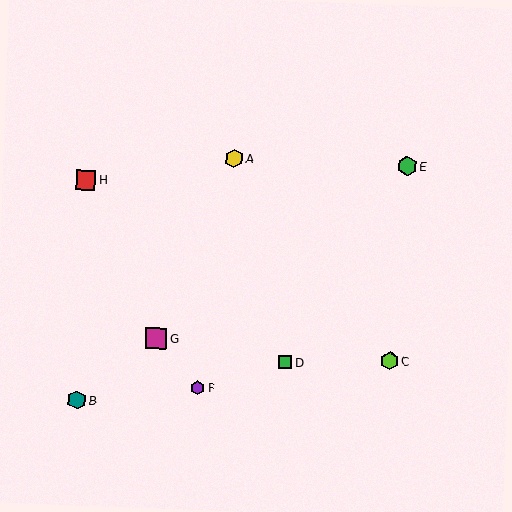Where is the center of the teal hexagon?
The center of the teal hexagon is at (77, 400).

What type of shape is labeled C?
Shape C is a lime hexagon.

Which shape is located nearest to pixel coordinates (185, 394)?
The purple hexagon (labeled F) at (198, 388) is nearest to that location.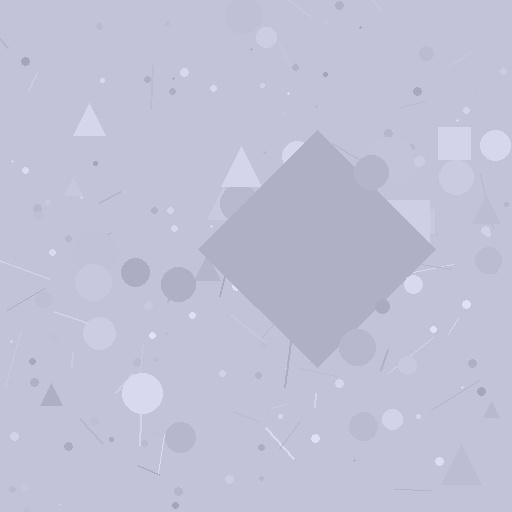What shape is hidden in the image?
A diamond is hidden in the image.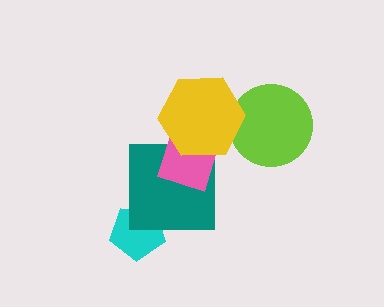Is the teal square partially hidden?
Yes, it is partially covered by another shape.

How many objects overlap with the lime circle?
1 object overlaps with the lime circle.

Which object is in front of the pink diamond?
The yellow hexagon is in front of the pink diamond.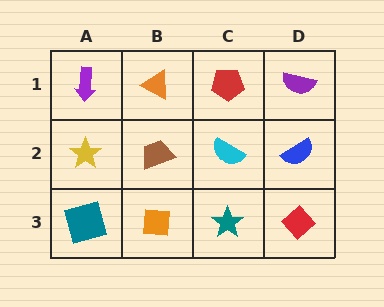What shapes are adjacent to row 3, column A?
A yellow star (row 2, column A), an orange square (row 3, column B).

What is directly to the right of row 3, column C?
A red diamond.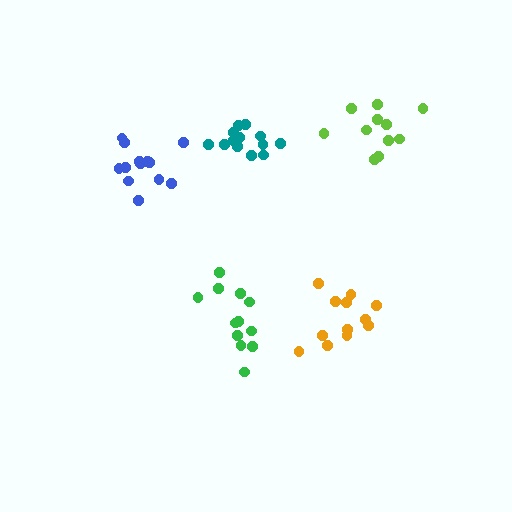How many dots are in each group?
Group 1: 13 dots, Group 2: 12 dots, Group 3: 11 dots, Group 4: 13 dots, Group 5: 12 dots (61 total).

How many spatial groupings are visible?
There are 5 spatial groupings.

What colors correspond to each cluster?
The clusters are colored: blue, orange, lime, teal, green.